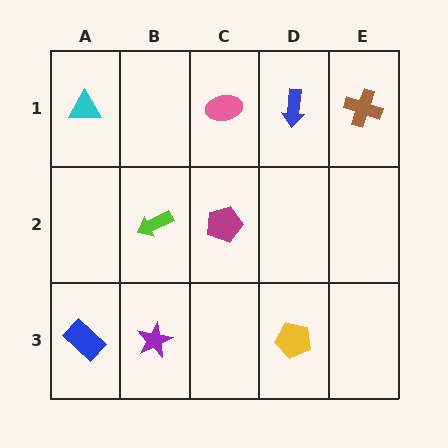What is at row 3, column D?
A yellow pentagon.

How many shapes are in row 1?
4 shapes.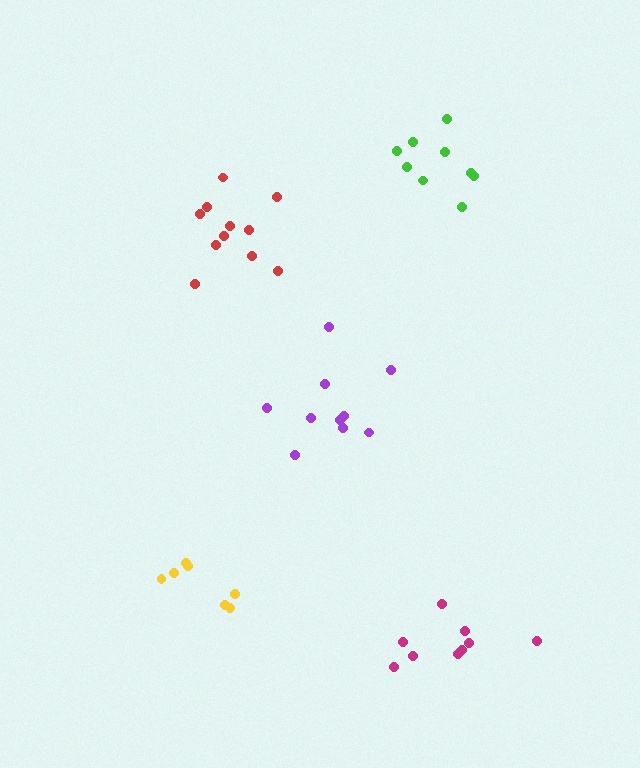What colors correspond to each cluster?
The clusters are colored: yellow, green, purple, red, magenta.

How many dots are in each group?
Group 1: 7 dots, Group 2: 9 dots, Group 3: 10 dots, Group 4: 11 dots, Group 5: 9 dots (46 total).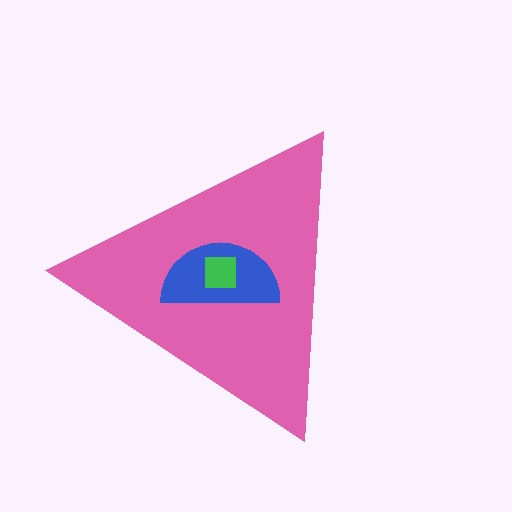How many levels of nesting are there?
3.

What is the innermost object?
The green square.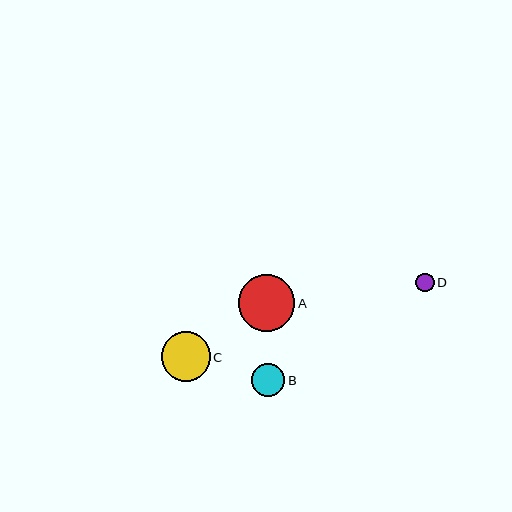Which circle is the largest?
Circle A is the largest with a size of approximately 57 pixels.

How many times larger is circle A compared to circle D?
Circle A is approximately 3.1 times the size of circle D.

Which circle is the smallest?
Circle D is the smallest with a size of approximately 18 pixels.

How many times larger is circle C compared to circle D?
Circle C is approximately 2.7 times the size of circle D.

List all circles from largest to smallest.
From largest to smallest: A, C, B, D.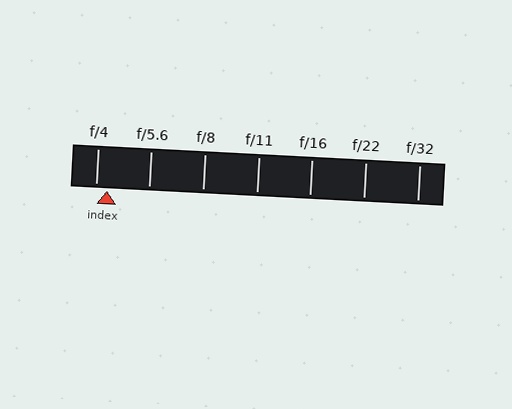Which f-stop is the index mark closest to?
The index mark is closest to f/4.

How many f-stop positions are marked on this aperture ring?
There are 7 f-stop positions marked.